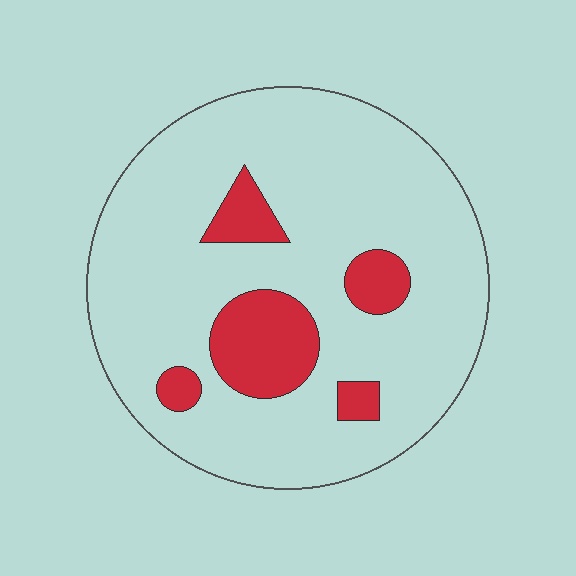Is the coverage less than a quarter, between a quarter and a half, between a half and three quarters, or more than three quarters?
Less than a quarter.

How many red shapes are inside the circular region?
5.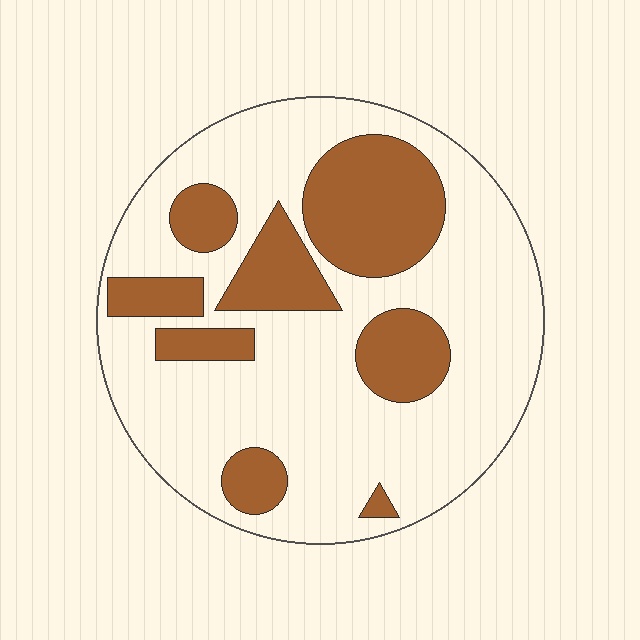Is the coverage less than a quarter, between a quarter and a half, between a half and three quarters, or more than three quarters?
Between a quarter and a half.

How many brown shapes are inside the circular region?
8.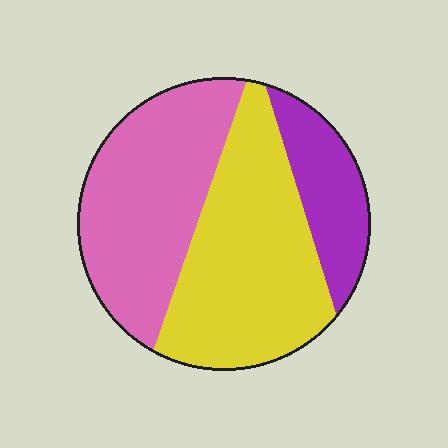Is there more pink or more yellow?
Yellow.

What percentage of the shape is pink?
Pink takes up between a third and a half of the shape.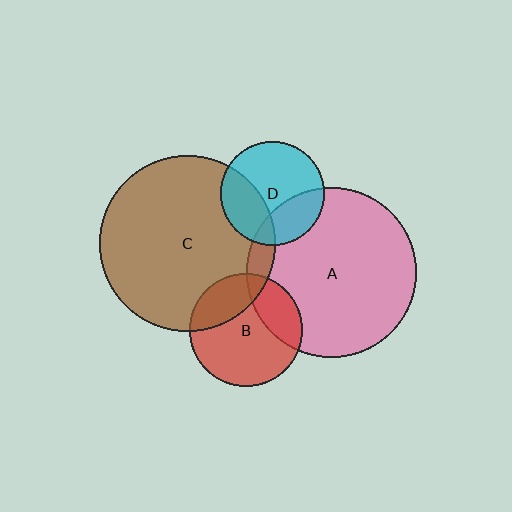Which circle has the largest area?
Circle C (brown).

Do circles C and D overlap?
Yes.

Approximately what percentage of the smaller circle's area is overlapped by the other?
Approximately 30%.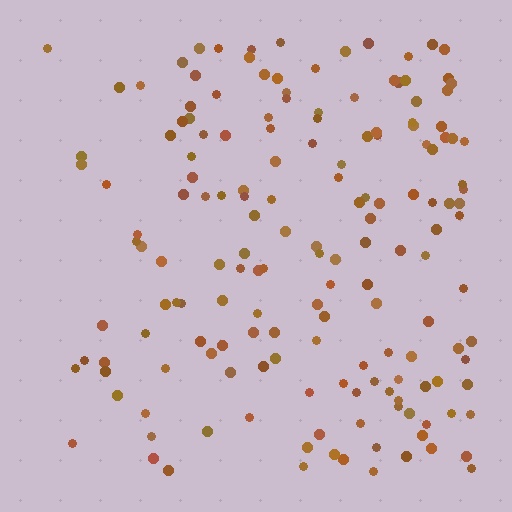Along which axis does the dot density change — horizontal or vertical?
Horizontal.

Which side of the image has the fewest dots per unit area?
The left.